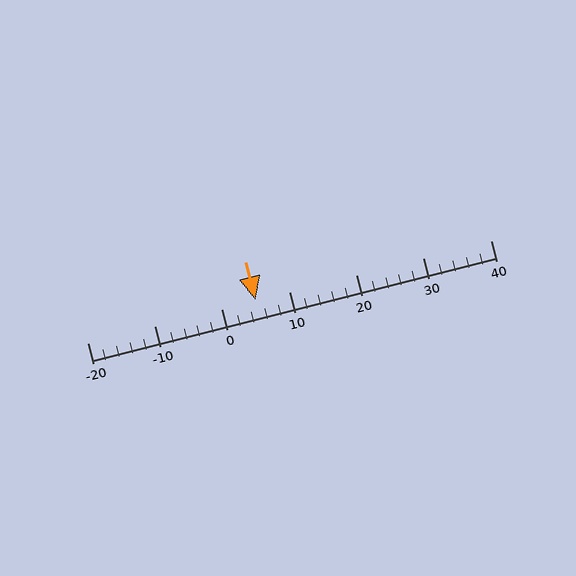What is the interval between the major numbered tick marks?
The major tick marks are spaced 10 units apart.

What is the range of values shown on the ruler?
The ruler shows values from -20 to 40.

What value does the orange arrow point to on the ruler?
The orange arrow points to approximately 5.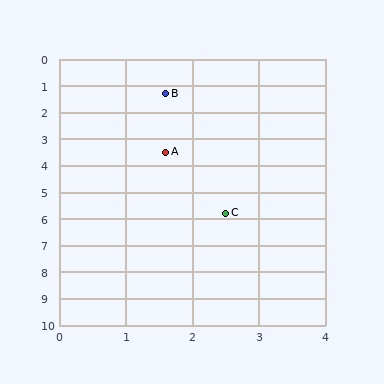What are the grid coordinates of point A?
Point A is at approximately (1.6, 3.5).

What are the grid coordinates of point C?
Point C is at approximately (2.5, 5.8).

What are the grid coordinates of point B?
Point B is at approximately (1.6, 1.3).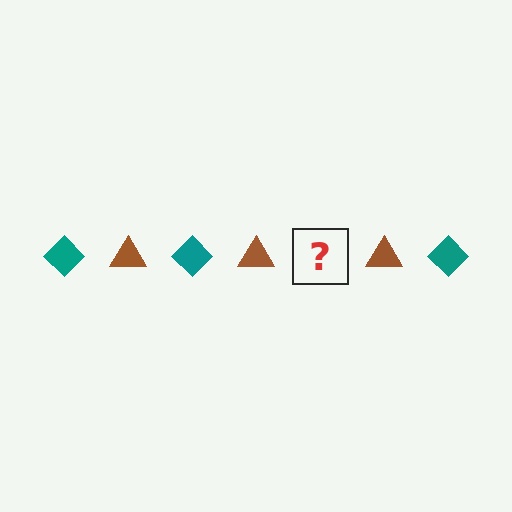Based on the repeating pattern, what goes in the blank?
The blank should be a teal diamond.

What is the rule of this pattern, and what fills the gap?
The rule is that the pattern alternates between teal diamond and brown triangle. The gap should be filled with a teal diamond.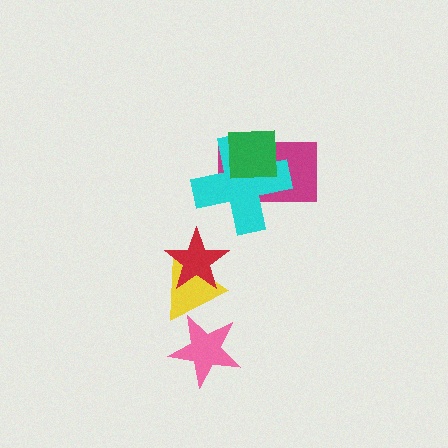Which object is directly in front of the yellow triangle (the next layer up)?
The red star is directly in front of the yellow triangle.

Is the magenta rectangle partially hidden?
Yes, it is partially covered by another shape.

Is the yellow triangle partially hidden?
Yes, it is partially covered by another shape.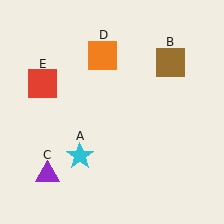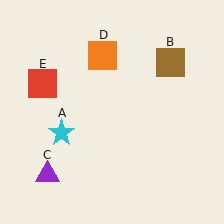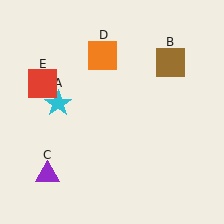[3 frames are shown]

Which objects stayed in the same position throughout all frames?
Brown square (object B) and purple triangle (object C) and orange square (object D) and red square (object E) remained stationary.